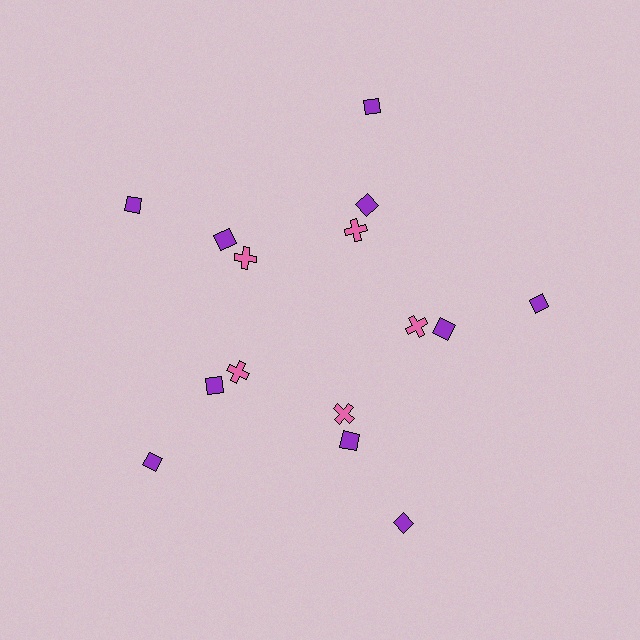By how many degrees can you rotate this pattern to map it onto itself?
The pattern maps onto itself every 72 degrees of rotation.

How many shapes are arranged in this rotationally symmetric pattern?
There are 15 shapes, arranged in 5 groups of 3.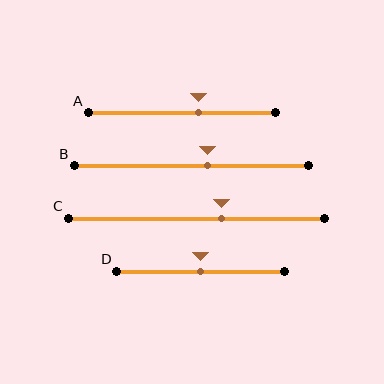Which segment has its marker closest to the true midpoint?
Segment D has its marker closest to the true midpoint.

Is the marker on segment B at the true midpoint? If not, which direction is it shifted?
No, the marker on segment B is shifted to the right by about 7% of the segment length.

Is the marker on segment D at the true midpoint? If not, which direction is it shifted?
Yes, the marker on segment D is at the true midpoint.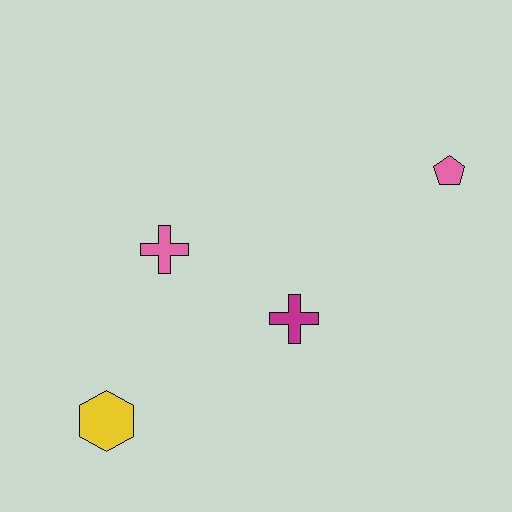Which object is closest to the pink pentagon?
The magenta cross is closest to the pink pentagon.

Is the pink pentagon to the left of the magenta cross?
No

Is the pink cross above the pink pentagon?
No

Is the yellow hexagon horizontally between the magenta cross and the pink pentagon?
No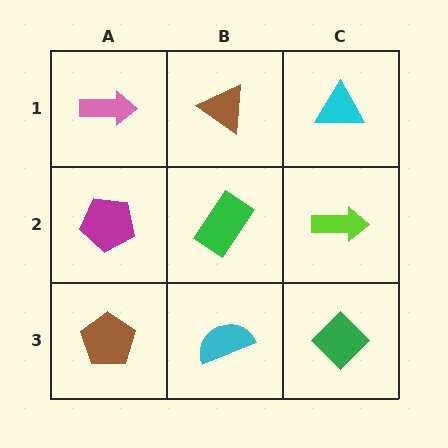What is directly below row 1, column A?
A magenta pentagon.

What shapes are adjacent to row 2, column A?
A pink arrow (row 1, column A), a brown pentagon (row 3, column A), a green rectangle (row 2, column B).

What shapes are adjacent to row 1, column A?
A magenta pentagon (row 2, column A), a brown triangle (row 1, column B).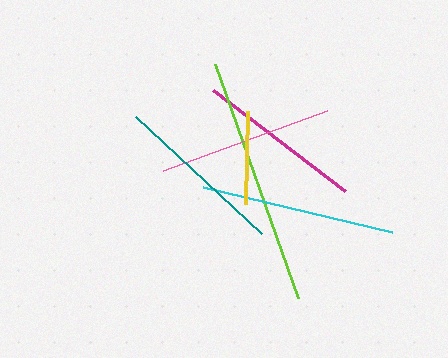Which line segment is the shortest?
The yellow line is the shortest at approximately 92 pixels.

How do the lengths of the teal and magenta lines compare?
The teal and magenta lines are approximately the same length.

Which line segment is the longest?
The lime line is the longest at approximately 248 pixels.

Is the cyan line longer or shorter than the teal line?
The cyan line is longer than the teal line.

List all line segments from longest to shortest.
From longest to shortest: lime, cyan, pink, teal, magenta, yellow.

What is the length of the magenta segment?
The magenta segment is approximately 166 pixels long.